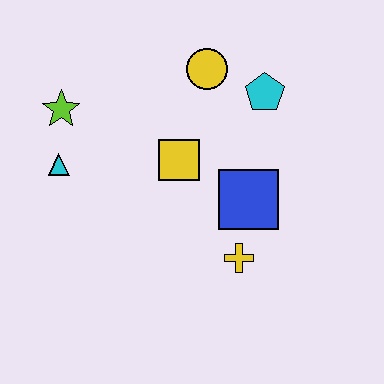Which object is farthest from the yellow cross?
The lime star is farthest from the yellow cross.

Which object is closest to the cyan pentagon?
The yellow circle is closest to the cyan pentagon.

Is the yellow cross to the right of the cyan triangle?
Yes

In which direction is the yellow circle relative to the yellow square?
The yellow circle is above the yellow square.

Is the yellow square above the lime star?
No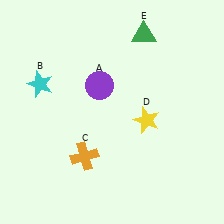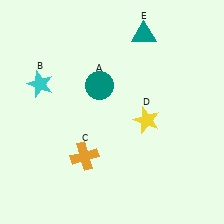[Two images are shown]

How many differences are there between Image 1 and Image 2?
There are 2 differences between the two images.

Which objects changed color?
A changed from purple to teal. E changed from green to teal.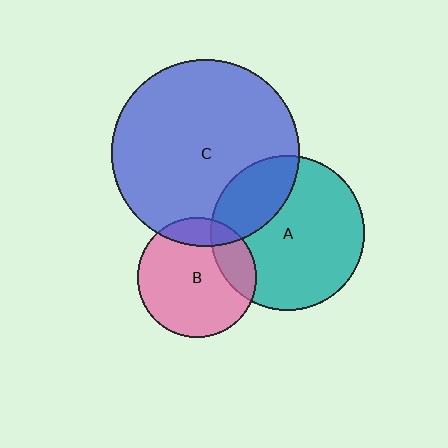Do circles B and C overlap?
Yes.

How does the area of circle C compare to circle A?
Approximately 1.5 times.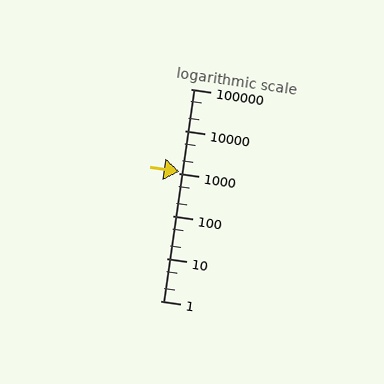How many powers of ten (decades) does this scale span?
The scale spans 5 decades, from 1 to 100000.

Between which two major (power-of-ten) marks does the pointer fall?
The pointer is between 1000 and 10000.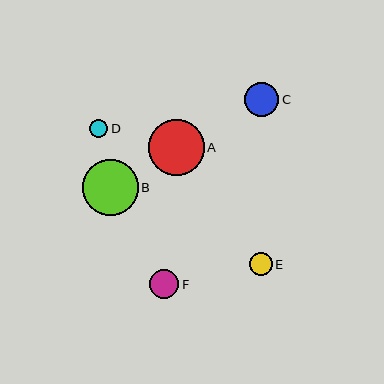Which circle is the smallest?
Circle D is the smallest with a size of approximately 18 pixels.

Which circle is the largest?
Circle A is the largest with a size of approximately 56 pixels.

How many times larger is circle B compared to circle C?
Circle B is approximately 1.6 times the size of circle C.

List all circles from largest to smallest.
From largest to smallest: A, B, C, F, E, D.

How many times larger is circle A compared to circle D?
Circle A is approximately 3.1 times the size of circle D.